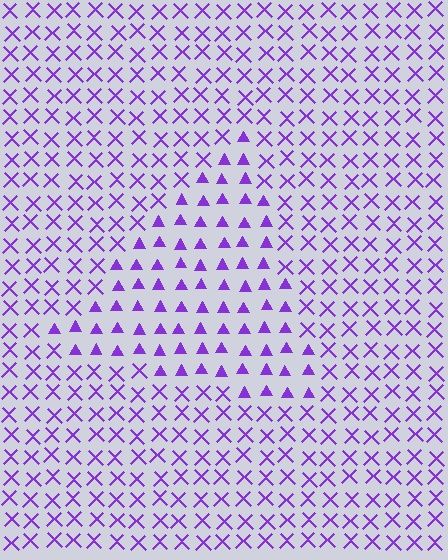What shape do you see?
I see a triangle.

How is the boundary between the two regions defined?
The boundary is defined by a change in element shape: triangles inside vs. X marks outside. All elements share the same color and spacing.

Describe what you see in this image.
The image is filled with small purple elements arranged in a uniform grid. A triangle-shaped region contains triangles, while the surrounding area contains X marks. The boundary is defined purely by the change in element shape.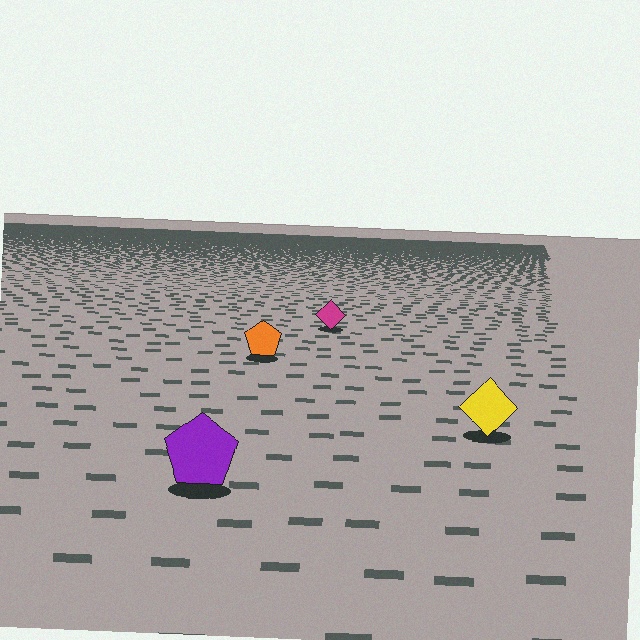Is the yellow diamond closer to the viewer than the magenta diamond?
Yes. The yellow diamond is closer — you can tell from the texture gradient: the ground texture is coarser near it.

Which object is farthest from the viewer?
The magenta diamond is farthest from the viewer. It appears smaller and the ground texture around it is denser.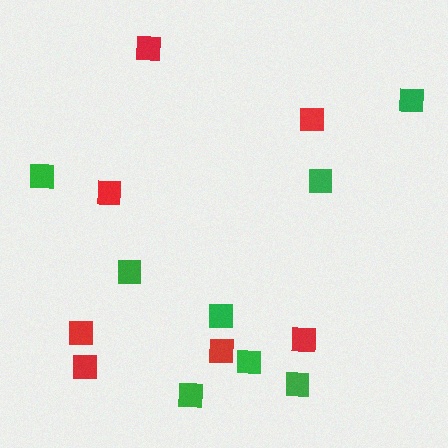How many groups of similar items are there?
There are 2 groups: one group of red squares (7) and one group of green squares (8).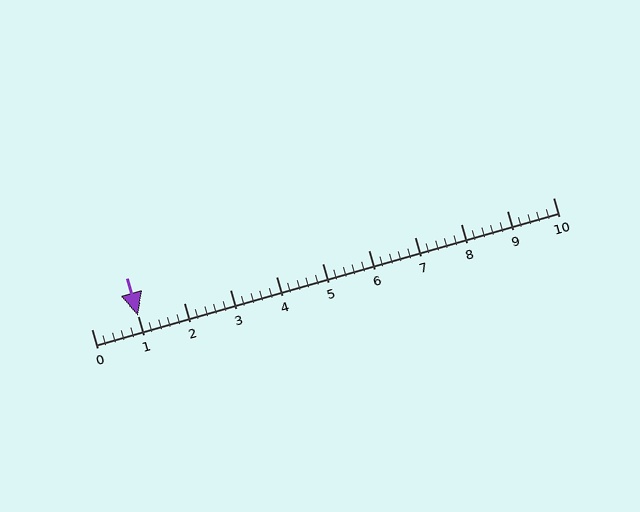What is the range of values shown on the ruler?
The ruler shows values from 0 to 10.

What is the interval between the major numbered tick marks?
The major tick marks are spaced 1 units apart.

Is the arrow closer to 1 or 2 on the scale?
The arrow is closer to 1.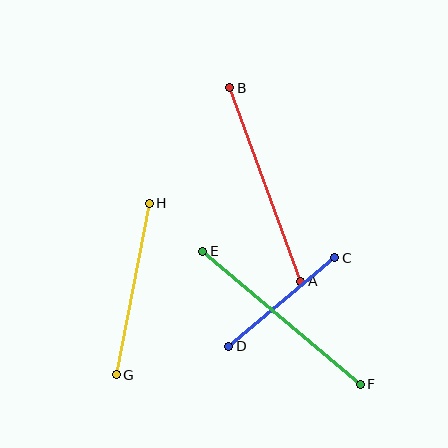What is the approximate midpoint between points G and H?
The midpoint is at approximately (133, 289) pixels.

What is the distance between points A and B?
The distance is approximately 206 pixels.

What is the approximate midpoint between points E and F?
The midpoint is at approximately (281, 318) pixels.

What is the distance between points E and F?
The distance is approximately 206 pixels.